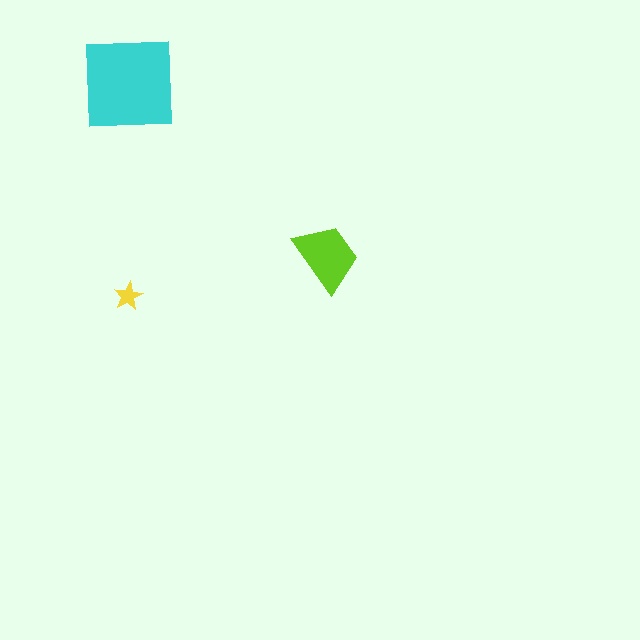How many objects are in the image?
There are 3 objects in the image.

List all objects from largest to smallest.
The cyan square, the lime trapezoid, the yellow star.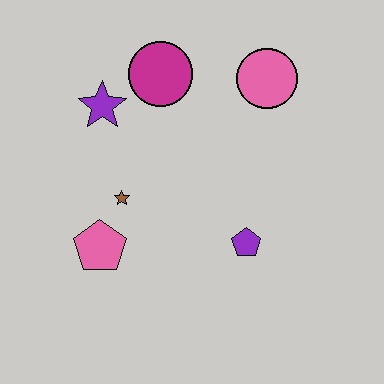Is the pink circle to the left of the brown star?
No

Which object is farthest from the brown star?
The pink circle is farthest from the brown star.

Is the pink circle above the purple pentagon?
Yes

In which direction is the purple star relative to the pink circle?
The purple star is to the left of the pink circle.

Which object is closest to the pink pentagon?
The brown star is closest to the pink pentagon.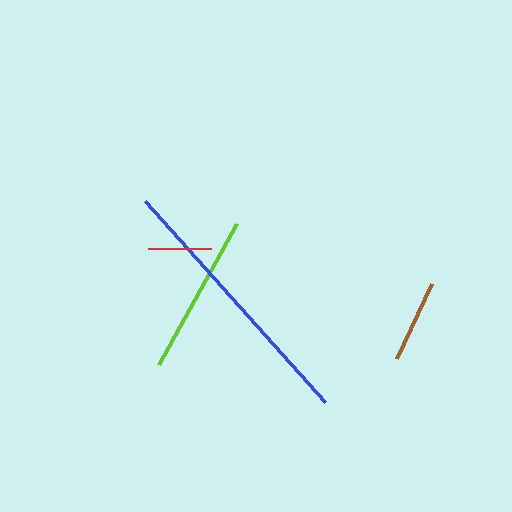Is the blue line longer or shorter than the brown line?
The blue line is longer than the brown line.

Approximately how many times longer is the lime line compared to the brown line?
The lime line is approximately 2.0 times the length of the brown line.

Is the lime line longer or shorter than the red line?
The lime line is longer than the red line.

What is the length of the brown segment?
The brown segment is approximately 82 pixels long.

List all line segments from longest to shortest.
From longest to shortest: blue, lime, brown, red.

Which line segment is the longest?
The blue line is the longest at approximately 270 pixels.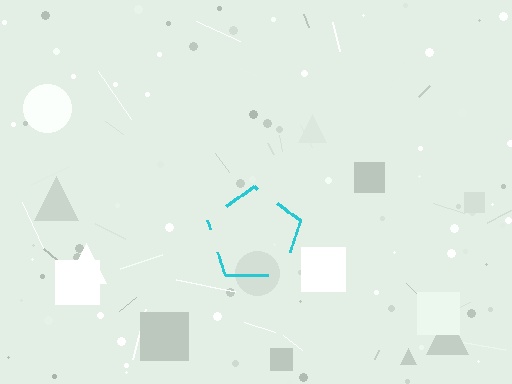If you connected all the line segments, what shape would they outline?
They would outline a pentagon.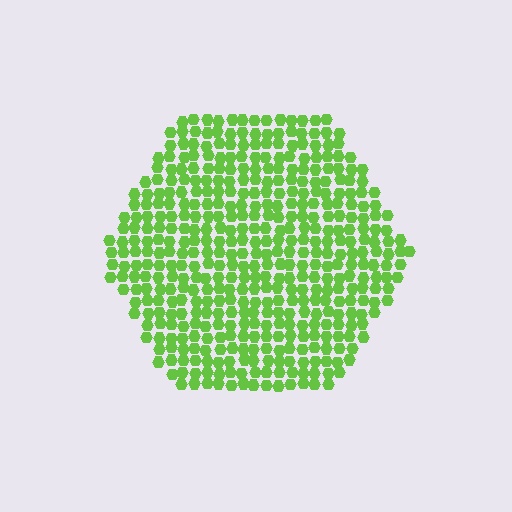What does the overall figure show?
The overall figure shows a hexagon.